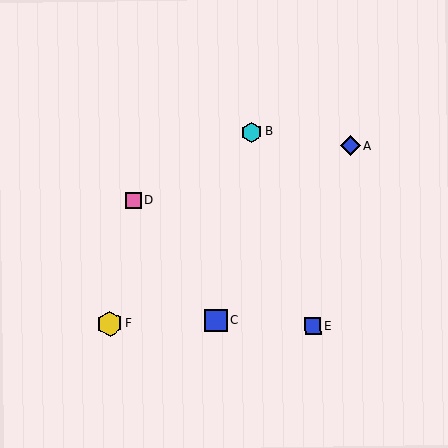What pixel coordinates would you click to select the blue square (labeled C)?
Click at (216, 321) to select the blue square C.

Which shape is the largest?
The yellow hexagon (labeled F) is the largest.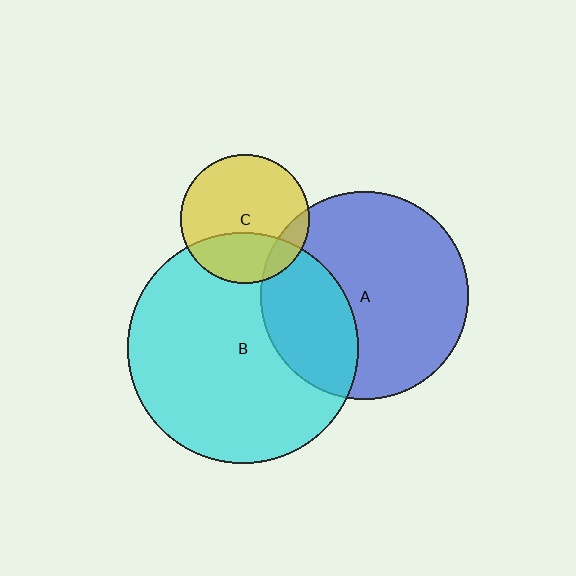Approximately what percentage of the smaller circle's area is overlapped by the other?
Approximately 30%.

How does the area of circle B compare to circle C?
Approximately 3.2 times.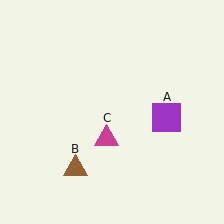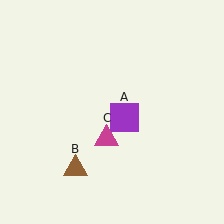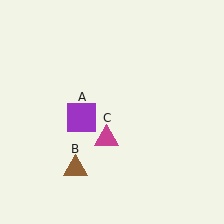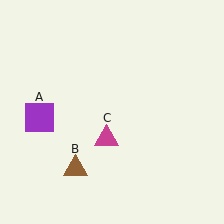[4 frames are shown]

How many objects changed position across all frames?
1 object changed position: purple square (object A).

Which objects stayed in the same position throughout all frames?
Brown triangle (object B) and magenta triangle (object C) remained stationary.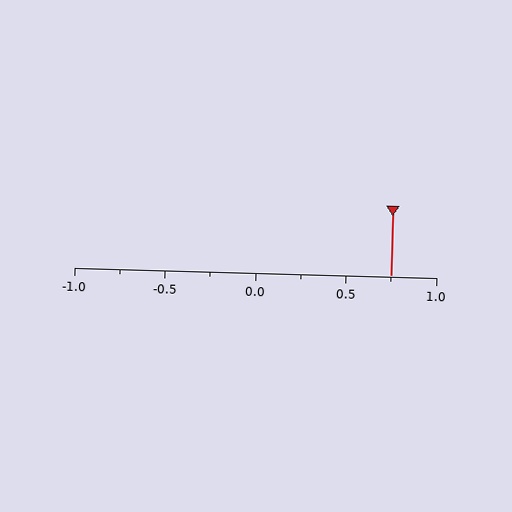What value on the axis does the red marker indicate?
The marker indicates approximately 0.75.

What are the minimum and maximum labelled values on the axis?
The axis runs from -1.0 to 1.0.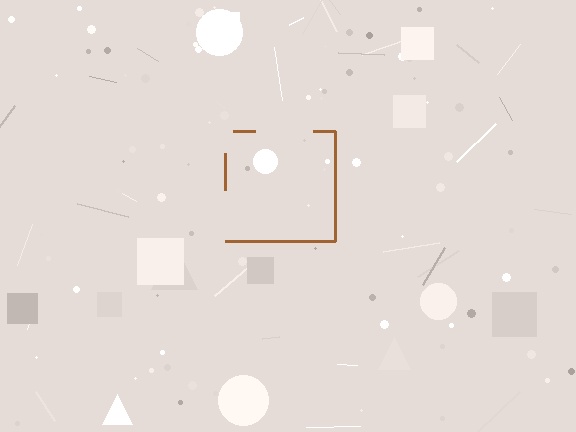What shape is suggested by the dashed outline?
The dashed outline suggests a square.